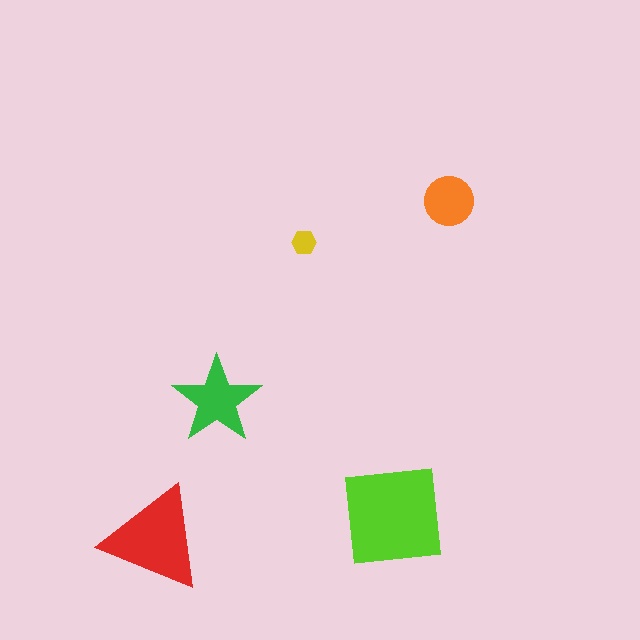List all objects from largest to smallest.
The lime square, the red triangle, the green star, the orange circle, the yellow hexagon.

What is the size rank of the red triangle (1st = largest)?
2nd.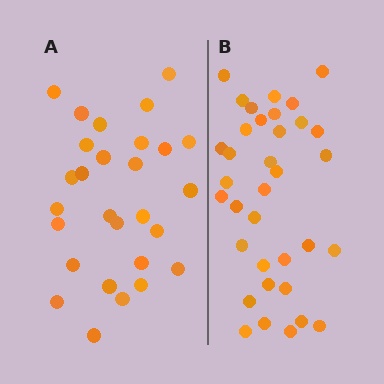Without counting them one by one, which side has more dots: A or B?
Region B (the right region) has more dots.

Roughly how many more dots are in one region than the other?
Region B has roughly 8 or so more dots than region A.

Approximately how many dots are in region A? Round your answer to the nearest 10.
About 30 dots. (The exact count is 28, which rounds to 30.)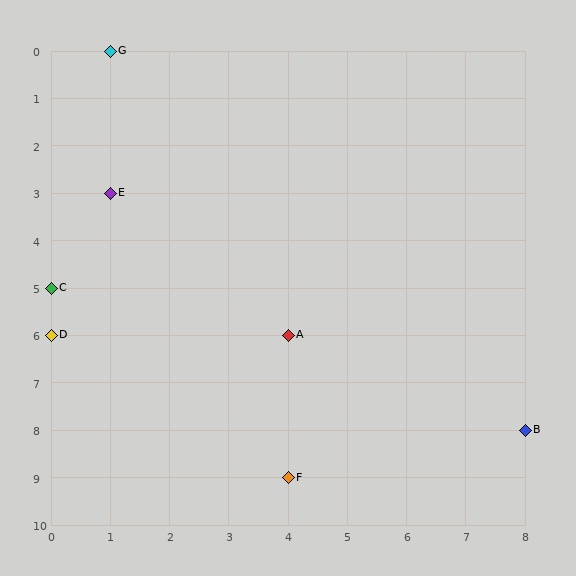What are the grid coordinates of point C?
Point C is at grid coordinates (0, 5).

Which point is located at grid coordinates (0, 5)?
Point C is at (0, 5).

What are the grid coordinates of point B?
Point B is at grid coordinates (8, 8).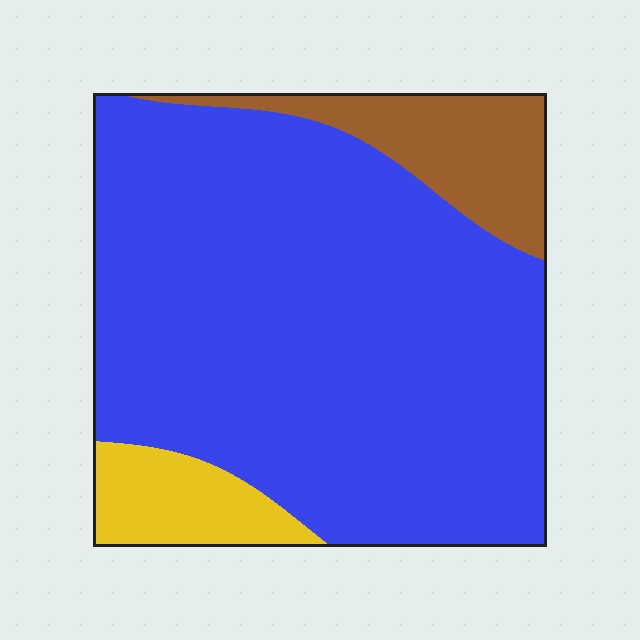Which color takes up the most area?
Blue, at roughly 80%.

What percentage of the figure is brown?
Brown covers about 10% of the figure.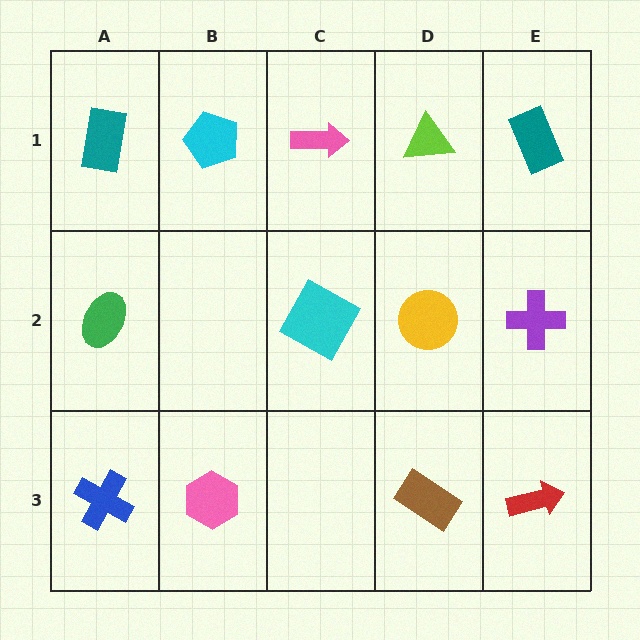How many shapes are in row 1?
5 shapes.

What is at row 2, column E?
A purple cross.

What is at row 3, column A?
A blue cross.